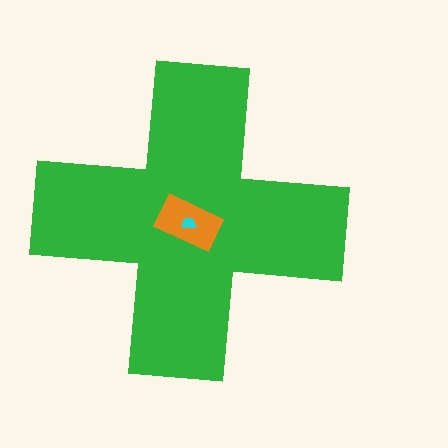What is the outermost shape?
The green cross.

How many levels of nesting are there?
3.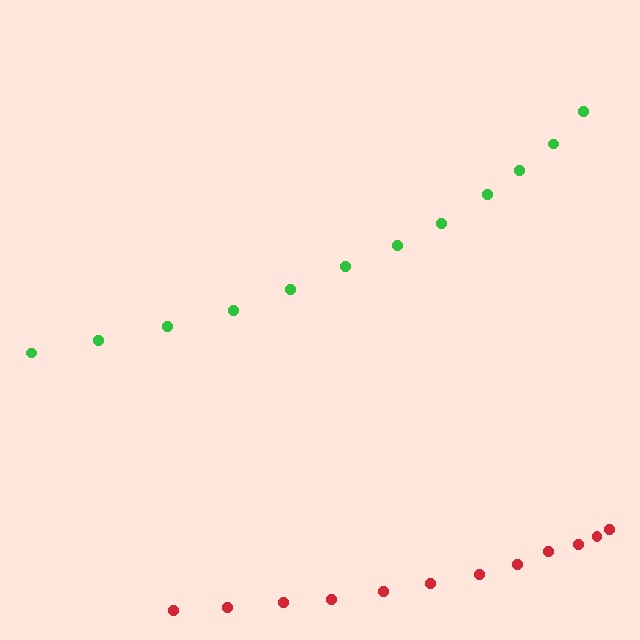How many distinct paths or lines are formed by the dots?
There are 2 distinct paths.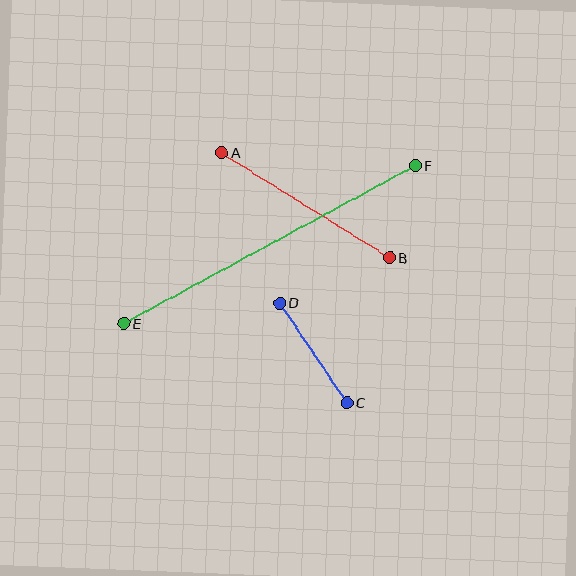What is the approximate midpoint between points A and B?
The midpoint is at approximately (306, 205) pixels.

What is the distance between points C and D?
The distance is approximately 120 pixels.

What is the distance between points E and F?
The distance is approximately 332 pixels.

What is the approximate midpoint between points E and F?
The midpoint is at approximately (270, 244) pixels.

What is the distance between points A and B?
The distance is approximately 198 pixels.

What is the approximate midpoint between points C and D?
The midpoint is at approximately (313, 353) pixels.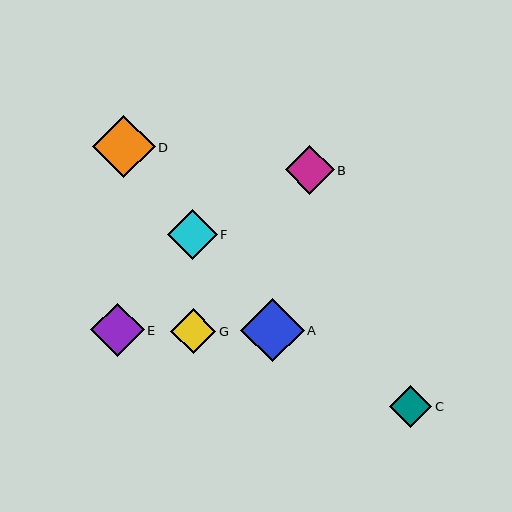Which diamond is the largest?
Diamond A is the largest with a size of approximately 63 pixels.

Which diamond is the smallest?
Diamond C is the smallest with a size of approximately 42 pixels.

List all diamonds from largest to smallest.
From largest to smallest: A, D, E, F, B, G, C.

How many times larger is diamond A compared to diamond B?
Diamond A is approximately 1.3 times the size of diamond B.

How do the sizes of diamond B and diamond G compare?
Diamond B and diamond G are approximately the same size.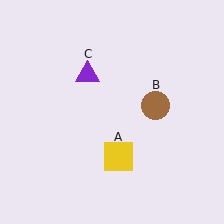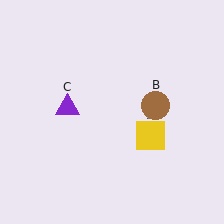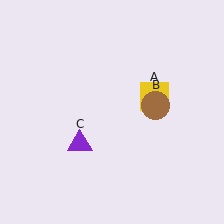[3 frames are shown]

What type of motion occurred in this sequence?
The yellow square (object A), purple triangle (object C) rotated counterclockwise around the center of the scene.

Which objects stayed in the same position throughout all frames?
Brown circle (object B) remained stationary.